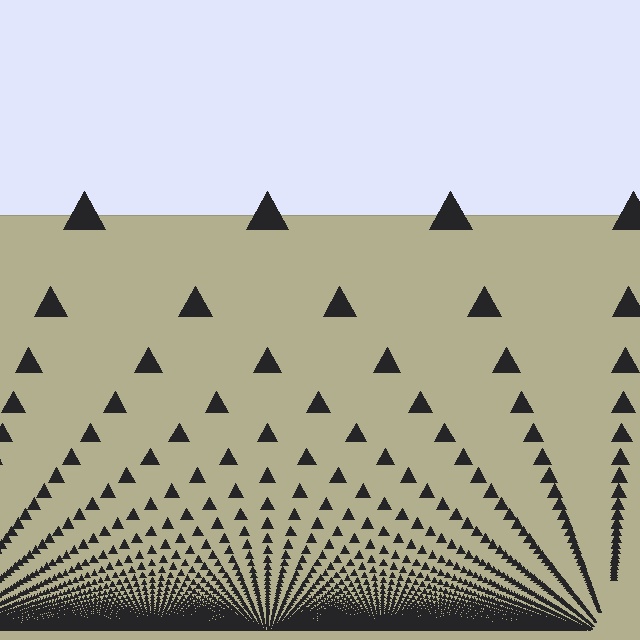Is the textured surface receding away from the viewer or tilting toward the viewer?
The surface appears to tilt toward the viewer. Texture elements get larger and sparser toward the top.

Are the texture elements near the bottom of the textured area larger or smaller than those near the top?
Smaller. The gradient is inverted — elements near the bottom are smaller and denser.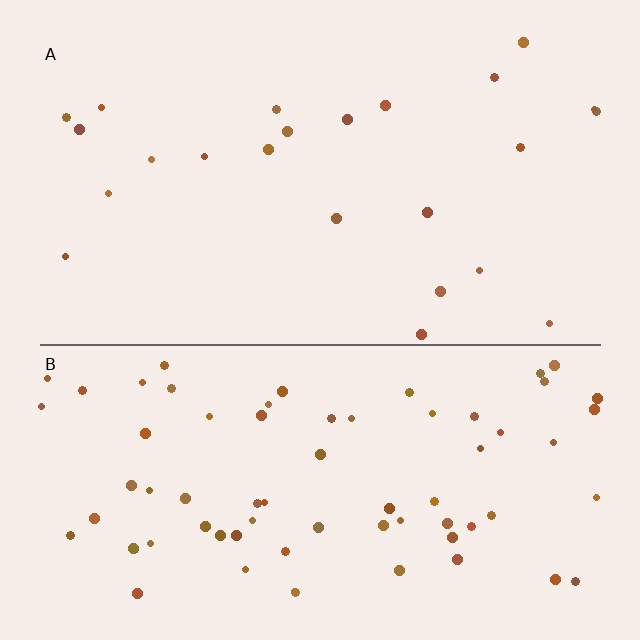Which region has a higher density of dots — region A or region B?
B (the bottom).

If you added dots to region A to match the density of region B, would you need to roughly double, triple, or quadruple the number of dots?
Approximately triple.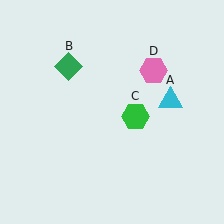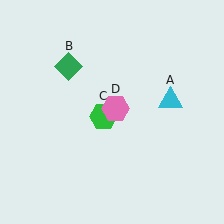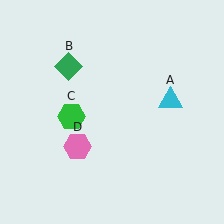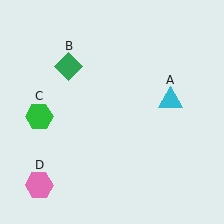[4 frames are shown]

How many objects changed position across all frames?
2 objects changed position: green hexagon (object C), pink hexagon (object D).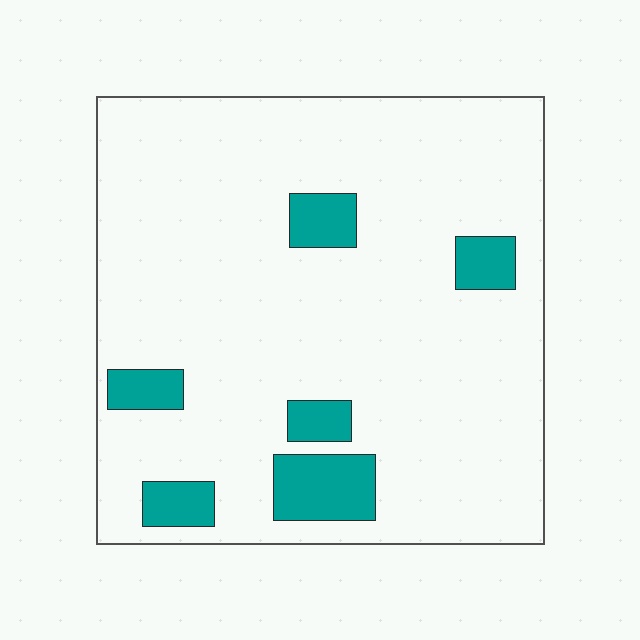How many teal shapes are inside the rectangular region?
6.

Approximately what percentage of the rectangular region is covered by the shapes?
Approximately 10%.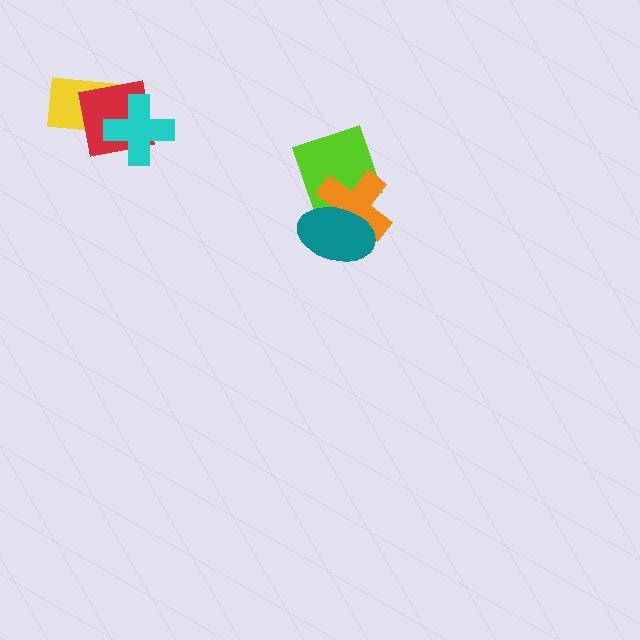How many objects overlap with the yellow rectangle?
2 objects overlap with the yellow rectangle.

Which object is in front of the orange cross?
The teal ellipse is in front of the orange cross.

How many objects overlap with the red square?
2 objects overlap with the red square.